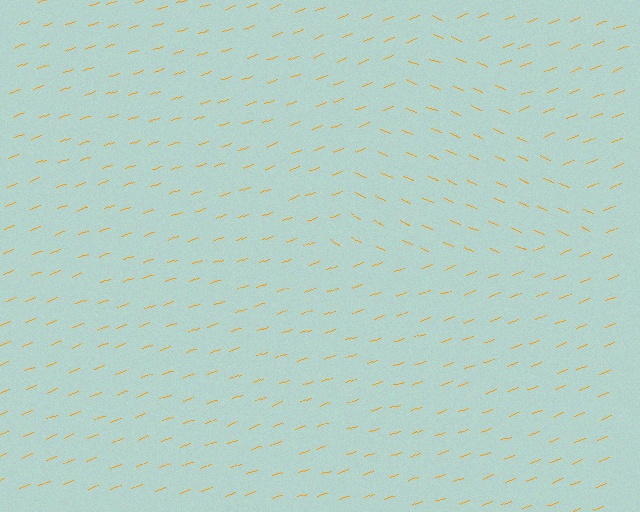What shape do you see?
I see a triangle.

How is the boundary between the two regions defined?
The boundary is defined purely by a change in line orientation (approximately 45 degrees difference). All lines are the same color and thickness.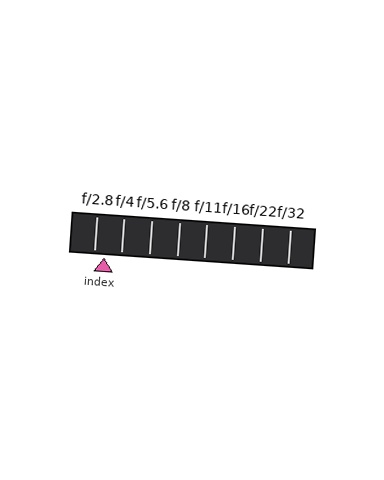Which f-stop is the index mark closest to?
The index mark is closest to f/2.8.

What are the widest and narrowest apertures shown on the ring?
The widest aperture shown is f/2.8 and the narrowest is f/32.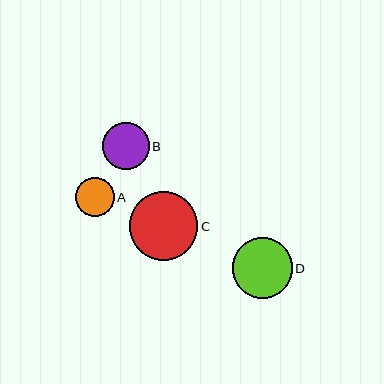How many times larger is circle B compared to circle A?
Circle B is approximately 1.2 times the size of circle A.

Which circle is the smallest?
Circle A is the smallest with a size of approximately 39 pixels.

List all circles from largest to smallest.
From largest to smallest: C, D, B, A.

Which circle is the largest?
Circle C is the largest with a size of approximately 69 pixels.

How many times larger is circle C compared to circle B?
Circle C is approximately 1.5 times the size of circle B.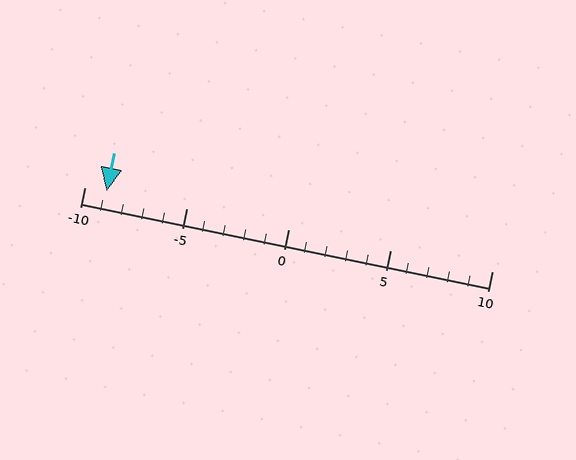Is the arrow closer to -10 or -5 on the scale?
The arrow is closer to -10.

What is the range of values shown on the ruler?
The ruler shows values from -10 to 10.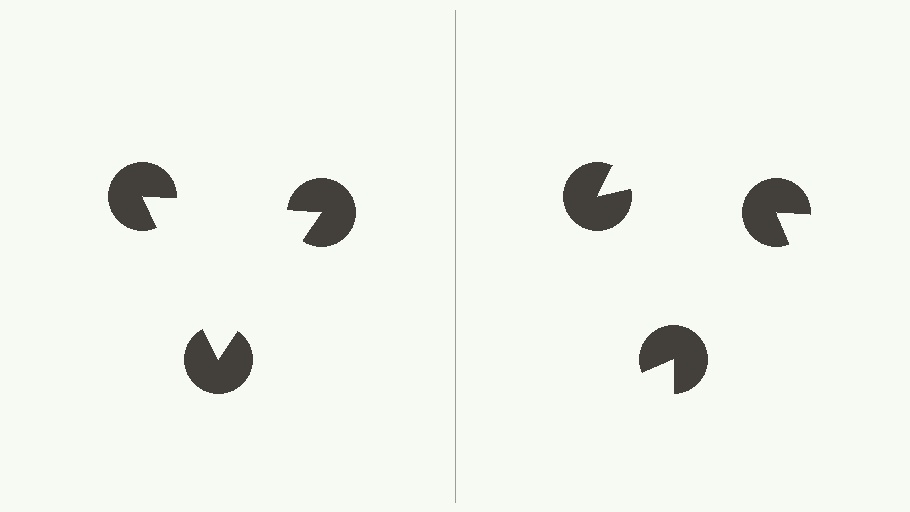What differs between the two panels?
The pac-man discs are positioned identically on both sides; only the wedge orientations differ. On the left they align to a triangle; on the right they are misaligned.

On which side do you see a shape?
An illusory triangle appears on the left side. On the right side the wedge cuts are rotated, so no coherent shape forms.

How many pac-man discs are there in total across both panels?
6 — 3 on each side.